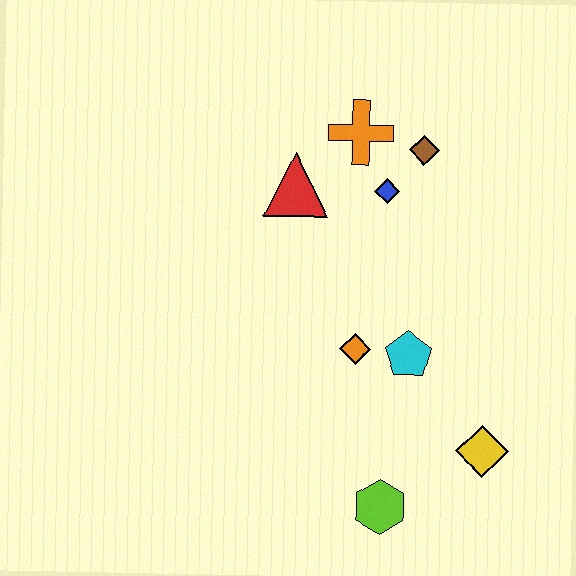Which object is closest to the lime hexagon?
The yellow diamond is closest to the lime hexagon.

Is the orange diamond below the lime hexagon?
No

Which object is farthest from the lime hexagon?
The orange cross is farthest from the lime hexagon.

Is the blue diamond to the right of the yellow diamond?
No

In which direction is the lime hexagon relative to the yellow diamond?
The lime hexagon is to the left of the yellow diamond.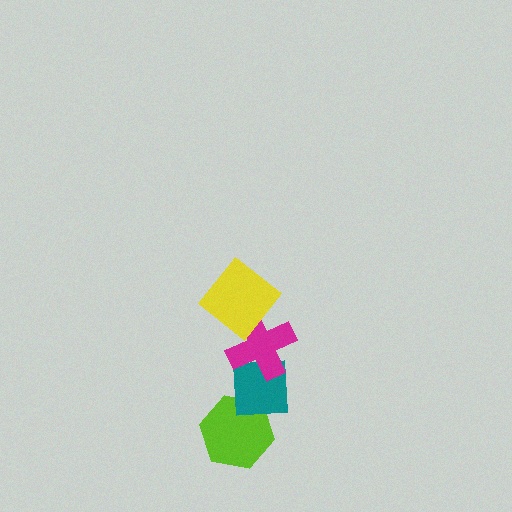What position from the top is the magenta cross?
The magenta cross is 2nd from the top.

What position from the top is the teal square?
The teal square is 3rd from the top.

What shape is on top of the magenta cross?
The yellow diamond is on top of the magenta cross.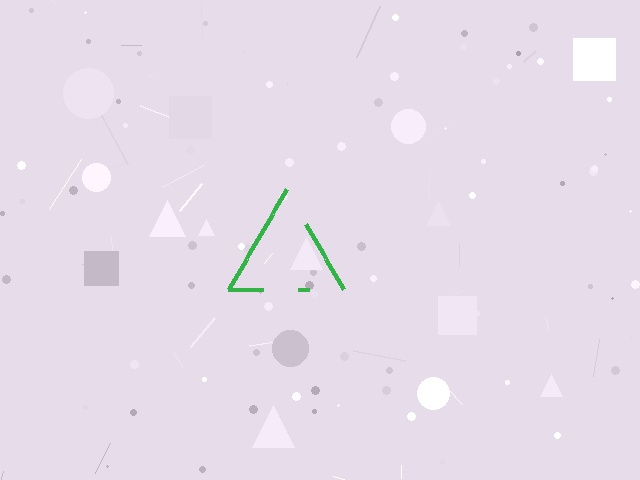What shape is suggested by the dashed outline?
The dashed outline suggests a triangle.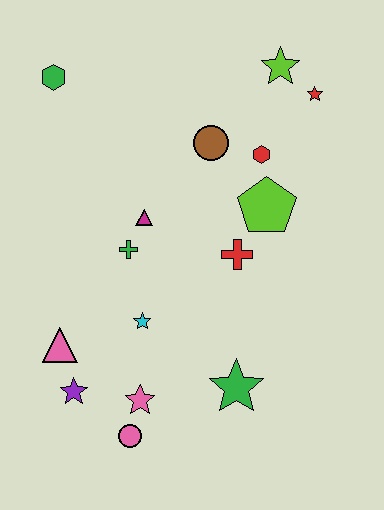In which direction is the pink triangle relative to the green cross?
The pink triangle is below the green cross.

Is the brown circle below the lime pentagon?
No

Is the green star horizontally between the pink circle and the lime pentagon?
Yes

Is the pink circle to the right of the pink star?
No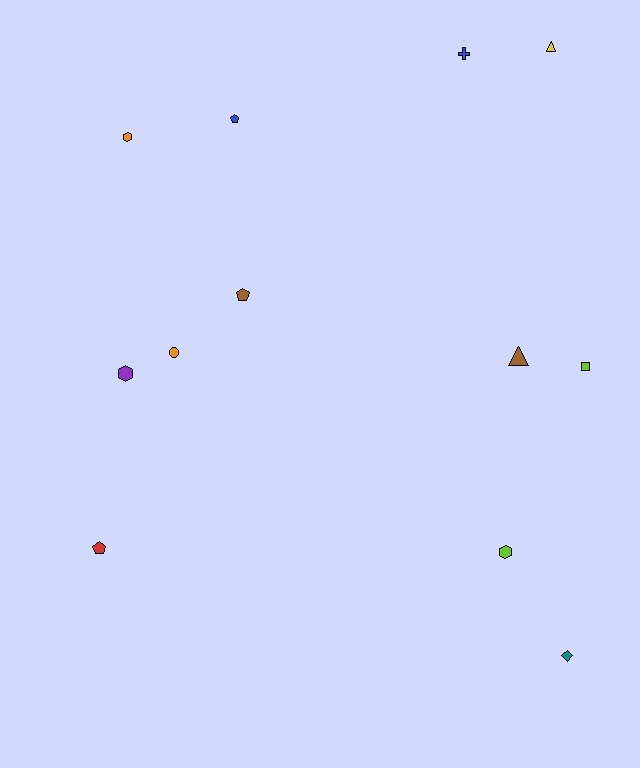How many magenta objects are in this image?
There are no magenta objects.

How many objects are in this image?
There are 12 objects.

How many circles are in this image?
There is 1 circle.